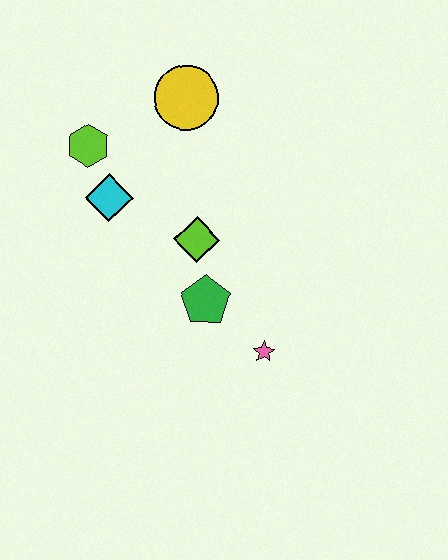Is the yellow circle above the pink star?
Yes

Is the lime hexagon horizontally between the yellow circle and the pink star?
No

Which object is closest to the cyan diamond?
The lime hexagon is closest to the cyan diamond.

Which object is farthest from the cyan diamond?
The pink star is farthest from the cyan diamond.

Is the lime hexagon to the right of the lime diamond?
No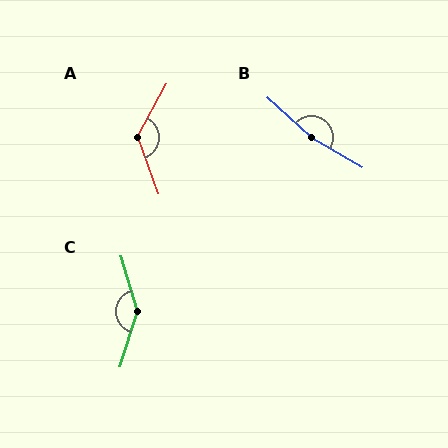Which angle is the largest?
B, at approximately 169 degrees.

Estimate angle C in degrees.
Approximately 146 degrees.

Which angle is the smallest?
A, at approximately 131 degrees.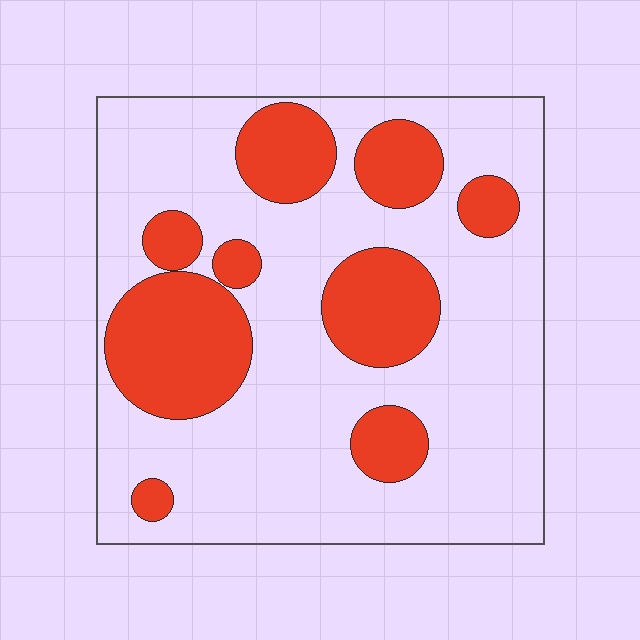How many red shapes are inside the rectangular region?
9.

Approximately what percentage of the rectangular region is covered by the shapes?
Approximately 30%.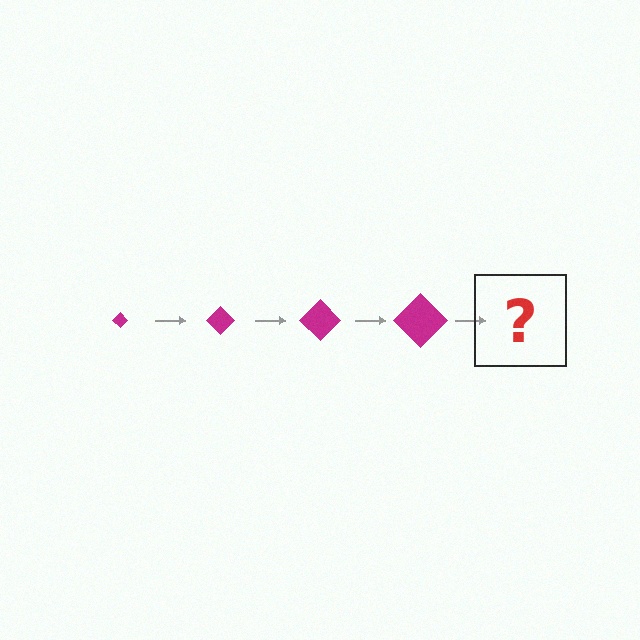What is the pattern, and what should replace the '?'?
The pattern is that the diamond gets progressively larger each step. The '?' should be a magenta diamond, larger than the previous one.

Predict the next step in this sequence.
The next step is a magenta diamond, larger than the previous one.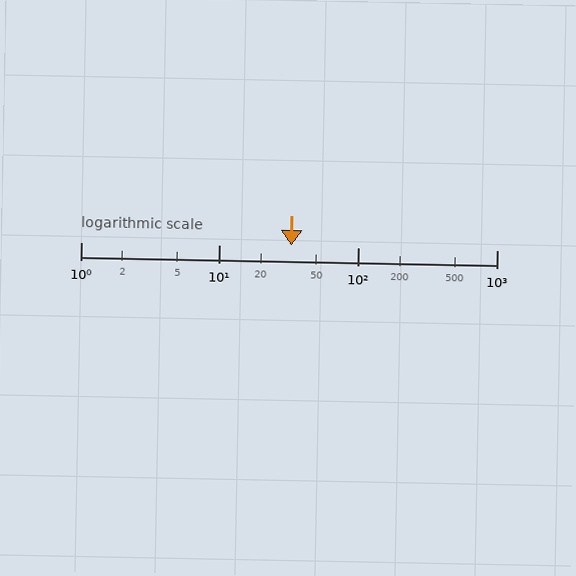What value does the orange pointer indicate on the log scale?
The pointer indicates approximately 33.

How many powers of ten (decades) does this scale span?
The scale spans 3 decades, from 1 to 1000.